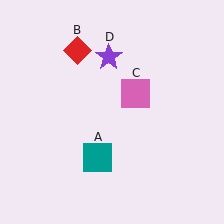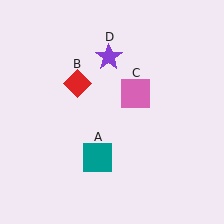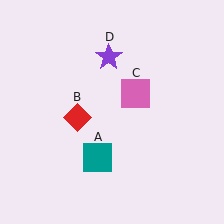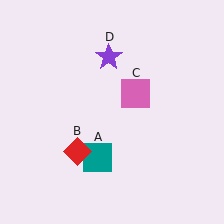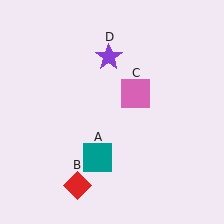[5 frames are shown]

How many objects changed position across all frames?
1 object changed position: red diamond (object B).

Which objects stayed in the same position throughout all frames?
Teal square (object A) and pink square (object C) and purple star (object D) remained stationary.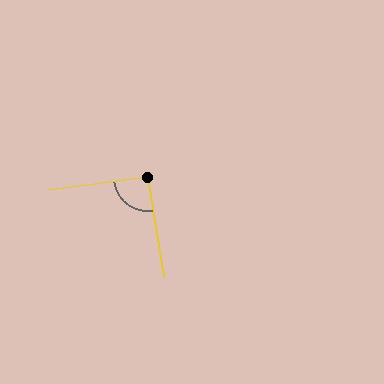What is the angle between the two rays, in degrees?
Approximately 91 degrees.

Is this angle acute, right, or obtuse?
It is approximately a right angle.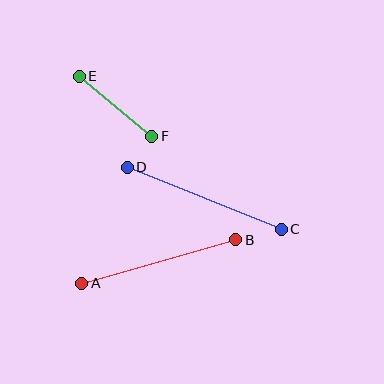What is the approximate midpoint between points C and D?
The midpoint is at approximately (204, 198) pixels.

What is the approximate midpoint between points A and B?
The midpoint is at approximately (159, 261) pixels.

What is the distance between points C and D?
The distance is approximately 166 pixels.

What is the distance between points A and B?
The distance is approximately 160 pixels.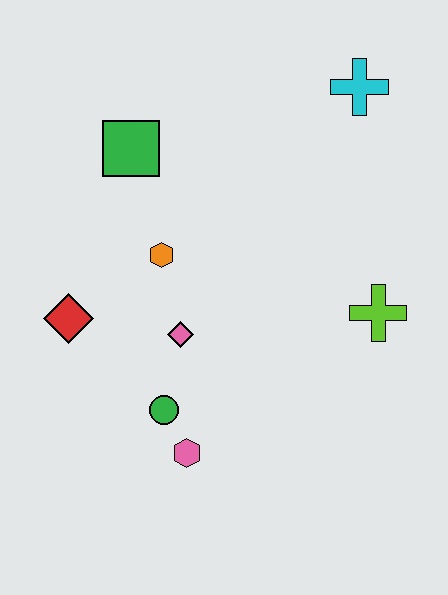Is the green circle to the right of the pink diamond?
No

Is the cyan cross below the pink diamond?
No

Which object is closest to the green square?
The orange hexagon is closest to the green square.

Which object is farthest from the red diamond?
The cyan cross is farthest from the red diamond.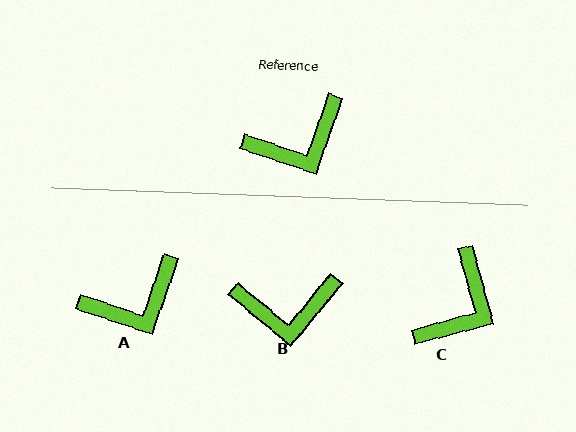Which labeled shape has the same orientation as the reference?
A.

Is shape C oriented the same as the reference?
No, it is off by about 34 degrees.